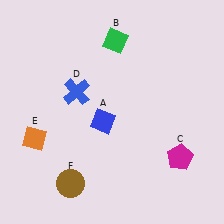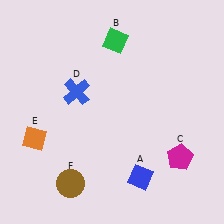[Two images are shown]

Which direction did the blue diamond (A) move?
The blue diamond (A) moved down.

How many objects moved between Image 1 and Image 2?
1 object moved between the two images.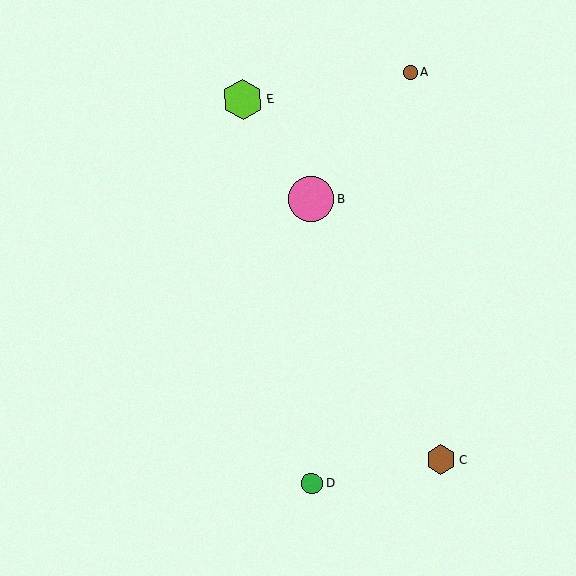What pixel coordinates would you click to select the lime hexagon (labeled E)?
Click at (243, 100) to select the lime hexagon E.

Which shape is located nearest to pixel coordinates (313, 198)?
The pink circle (labeled B) at (311, 199) is nearest to that location.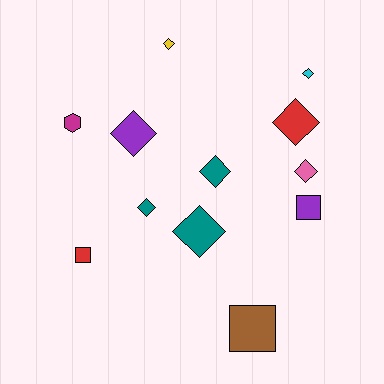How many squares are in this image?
There are 3 squares.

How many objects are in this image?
There are 12 objects.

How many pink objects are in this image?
There is 1 pink object.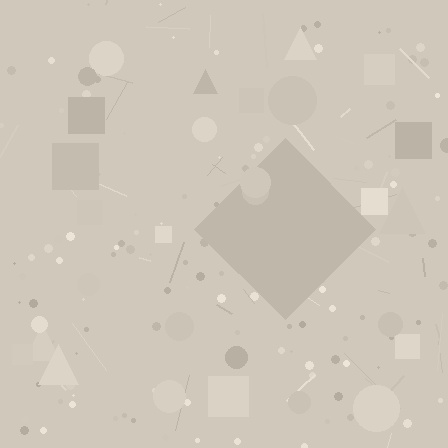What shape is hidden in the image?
A diamond is hidden in the image.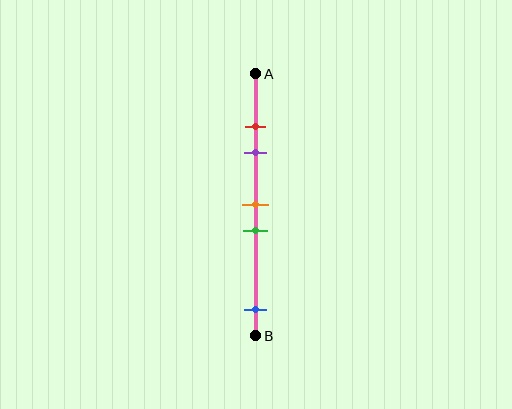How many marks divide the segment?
There are 5 marks dividing the segment.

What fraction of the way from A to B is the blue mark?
The blue mark is approximately 90% (0.9) of the way from A to B.